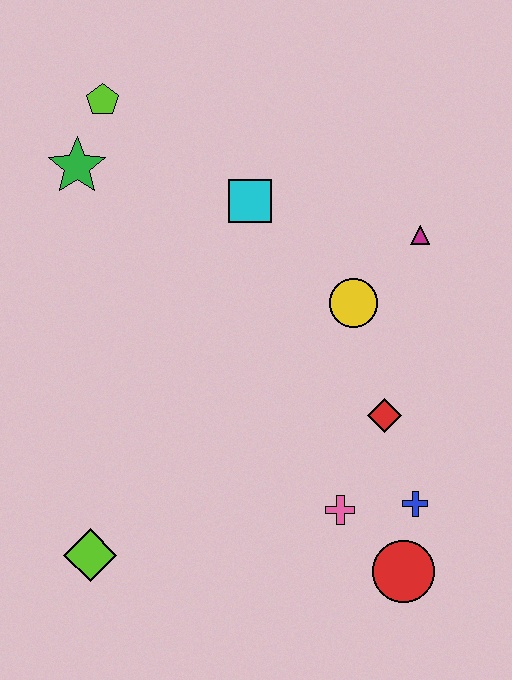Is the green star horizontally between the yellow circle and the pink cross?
No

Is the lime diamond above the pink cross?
No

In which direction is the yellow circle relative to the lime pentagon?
The yellow circle is to the right of the lime pentagon.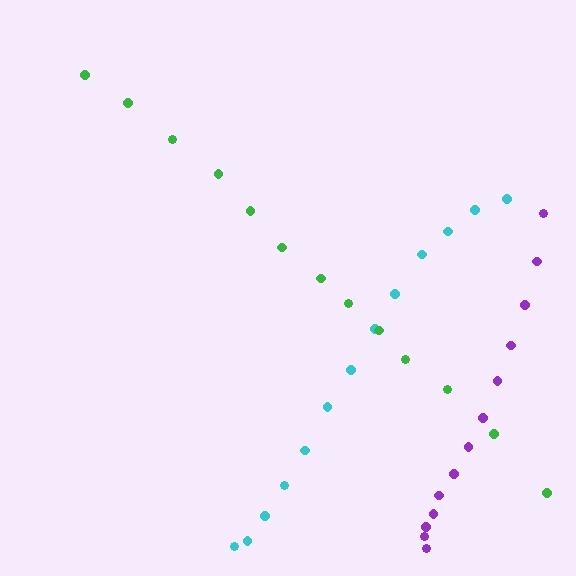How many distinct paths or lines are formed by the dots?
There are 3 distinct paths.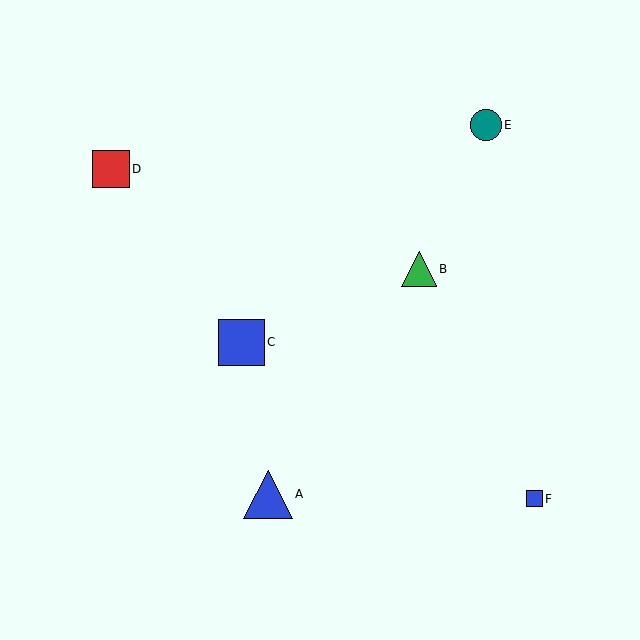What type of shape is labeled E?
Shape E is a teal circle.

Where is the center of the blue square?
The center of the blue square is at (535, 499).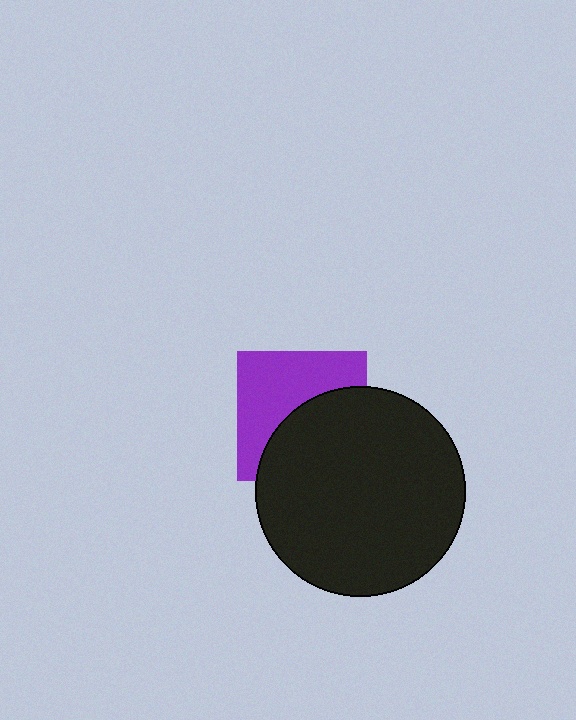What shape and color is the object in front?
The object in front is a black circle.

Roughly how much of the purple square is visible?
About half of it is visible (roughly 51%).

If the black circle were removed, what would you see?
You would see the complete purple square.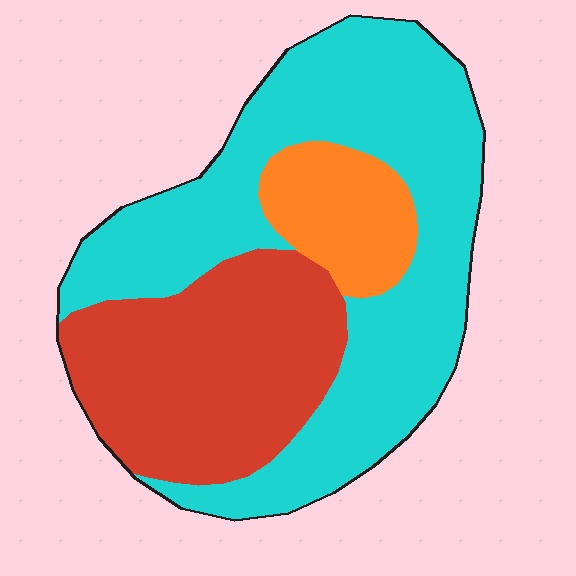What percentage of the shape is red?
Red covers roughly 35% of the shape.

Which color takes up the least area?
Orange, at roughly 10%.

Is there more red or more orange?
Red.